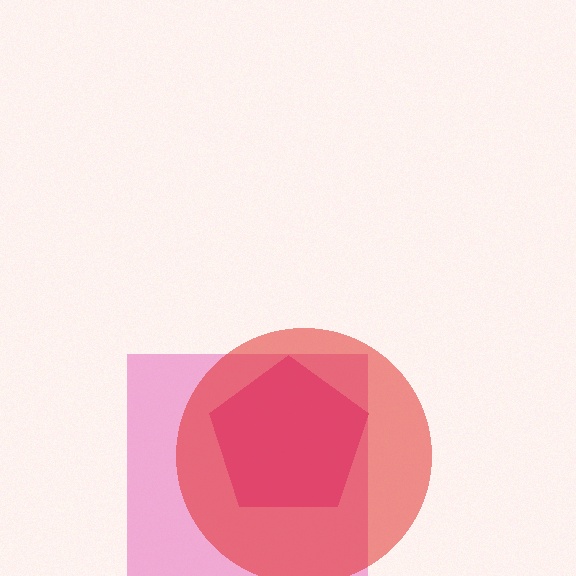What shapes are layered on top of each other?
The layered shapes are: a magenta pentagon, a pink square, a red circle.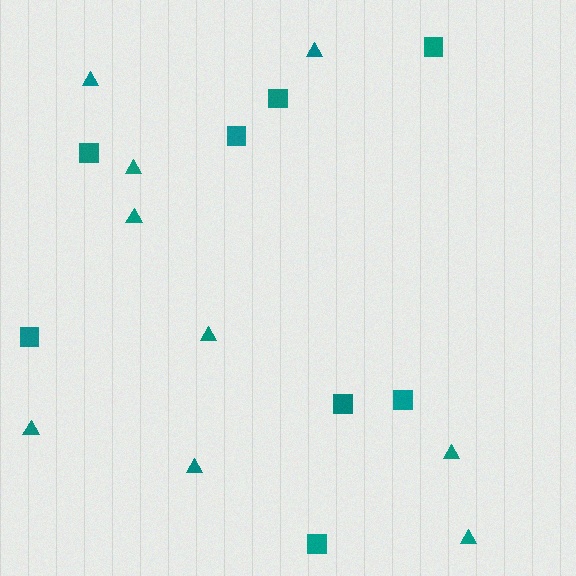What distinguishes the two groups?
There are 2 groups: one group of squares (8) and one group of triangles (9).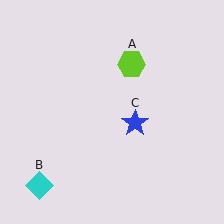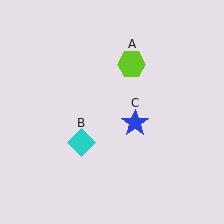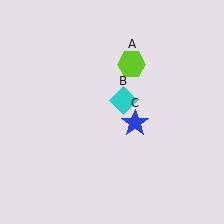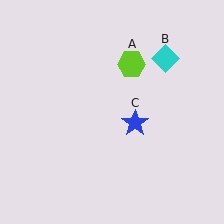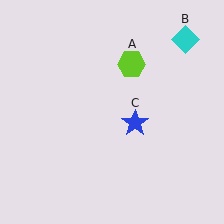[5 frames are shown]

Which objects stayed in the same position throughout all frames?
Lime hexagon (object A) and blue star (object C) remained stationary.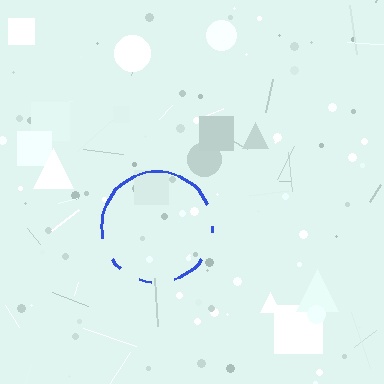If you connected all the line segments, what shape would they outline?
They would outline a circle.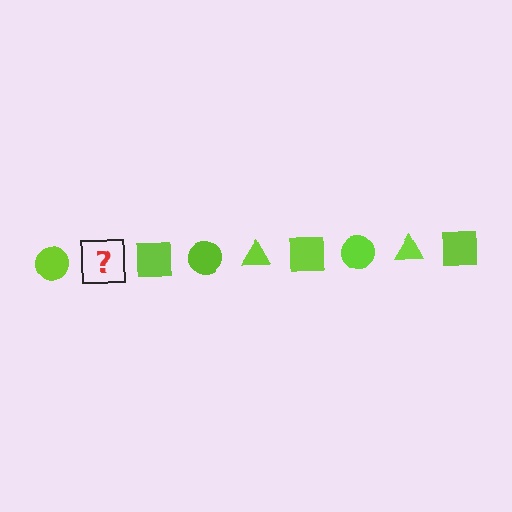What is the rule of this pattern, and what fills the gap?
The rule is that the pattern cycles through circle, triangle, square shapes in lime. The gap should be filled with a lime triangle.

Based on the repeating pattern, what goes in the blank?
The blank should be a lime triangle.